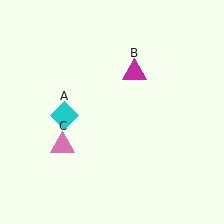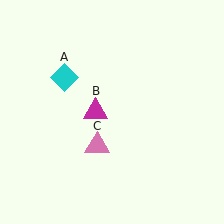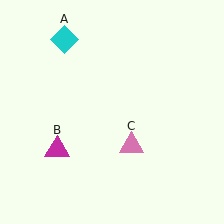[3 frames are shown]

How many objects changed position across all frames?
3 objects changed position: cyan diamond (object A), magenta triangle (object B), pink triangle (object C).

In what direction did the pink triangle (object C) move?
The pink triangle (object C) moved right.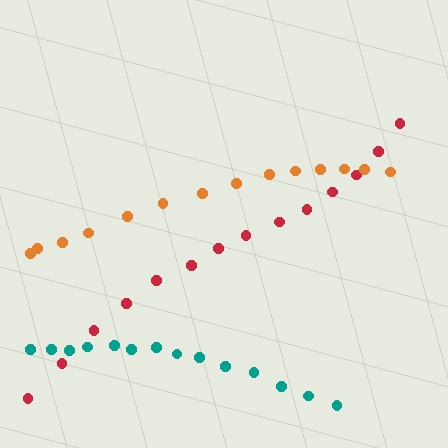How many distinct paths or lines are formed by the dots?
There are 3 distinct paths.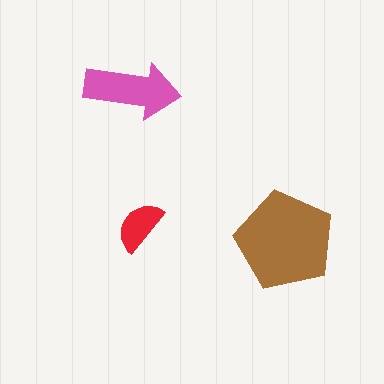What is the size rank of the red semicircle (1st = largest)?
3rd.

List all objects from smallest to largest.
The red semicircle, the pink arrow, the brown pentagon.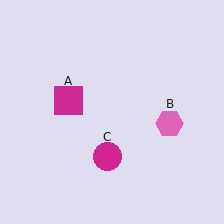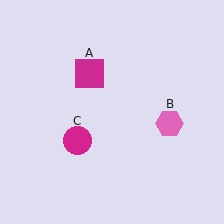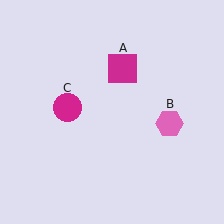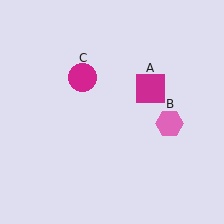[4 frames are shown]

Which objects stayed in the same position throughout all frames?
Pink hexagon (object B) remained stationary.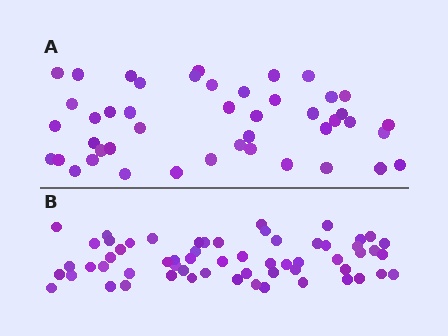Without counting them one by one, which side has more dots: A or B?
Region B (the bottom region) has more dots.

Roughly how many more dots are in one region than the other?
Region B has approximately 15 more dots than region A.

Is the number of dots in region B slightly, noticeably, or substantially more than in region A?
Region B has noticeably more, but not dramatically so. The ratio is roughly 1.3 to 1.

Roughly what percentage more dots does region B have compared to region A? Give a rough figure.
About 35% more.